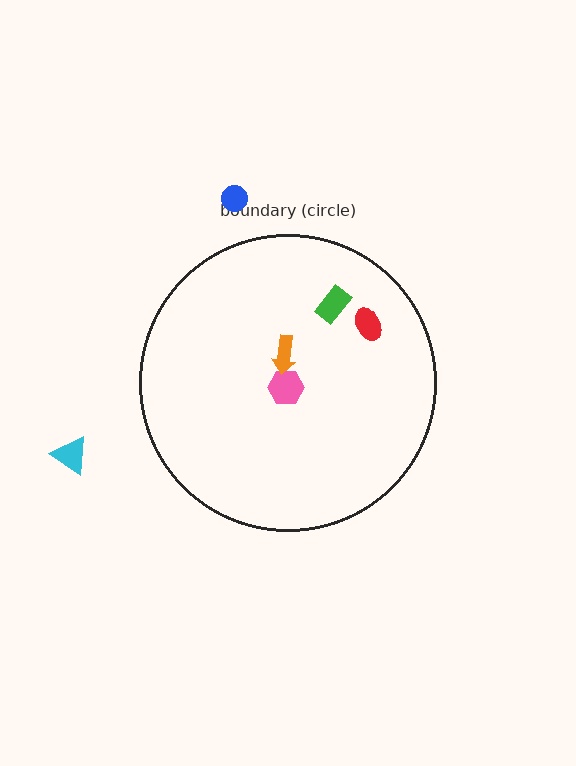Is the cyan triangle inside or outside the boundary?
Outside.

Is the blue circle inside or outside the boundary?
Outside.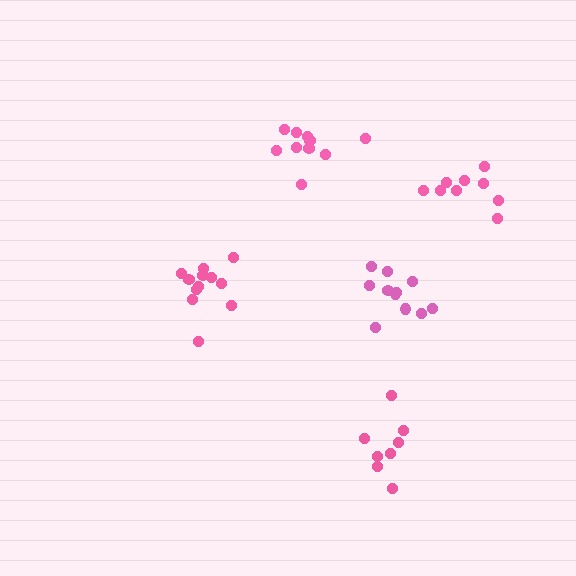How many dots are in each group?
Group 1: 10 dots, Group 2: 8 dots, Group 3: 9 dots, Group 4: 12 dots, Group 5: 11 dots (50 total).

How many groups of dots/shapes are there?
There are 5 groups.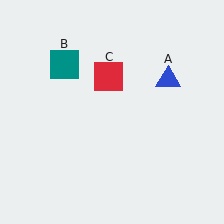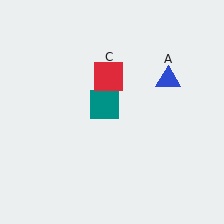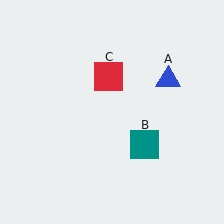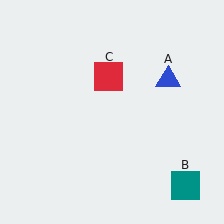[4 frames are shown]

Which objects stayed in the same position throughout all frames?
Blue triangle (object A) and red square (object C) remained stationary.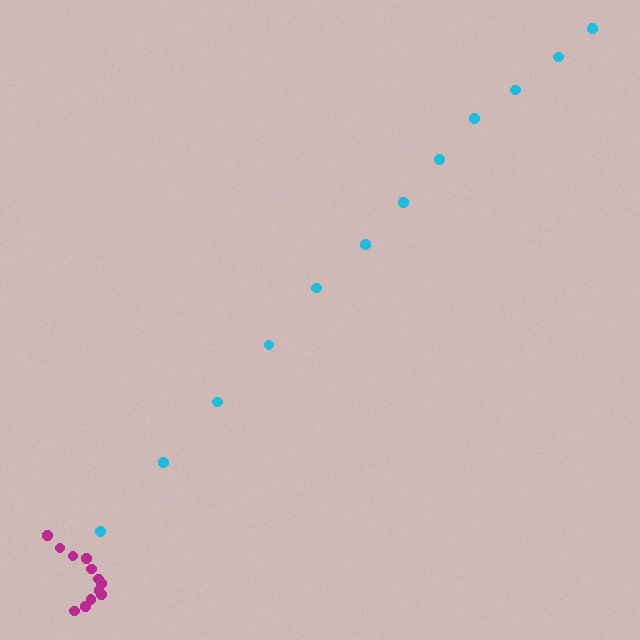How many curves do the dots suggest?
There are 2 distinct paths.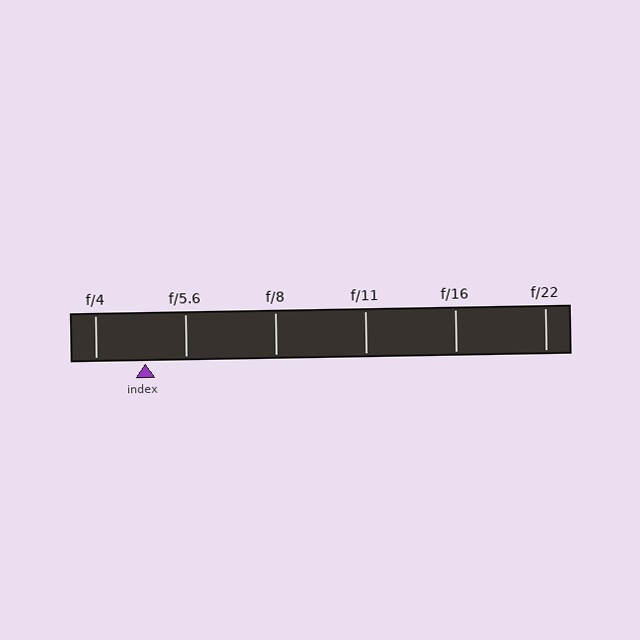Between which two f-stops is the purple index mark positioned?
The index mark is between f/4 and f/5.6.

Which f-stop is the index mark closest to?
The index mark is closest to f/5.6.